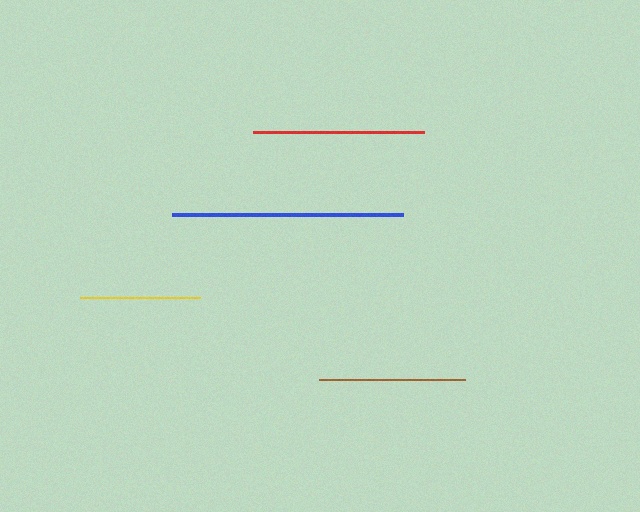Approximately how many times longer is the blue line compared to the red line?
The blue line is approximately 1.3 times the length of the red line.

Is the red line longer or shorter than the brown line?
The red line is longer than the brown line.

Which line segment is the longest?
The blue line is the longest at approximately 231 pixels.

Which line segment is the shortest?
The yellow line is the shortest at approximately 120 pixels.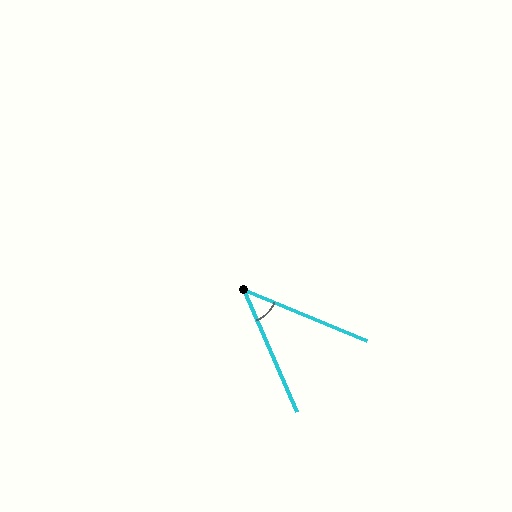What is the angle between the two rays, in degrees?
Approximately 44 degrees.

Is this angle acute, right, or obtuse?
It is acute.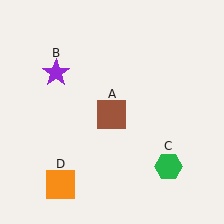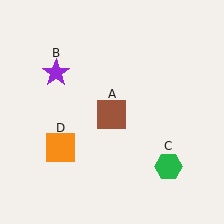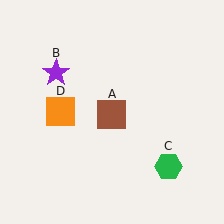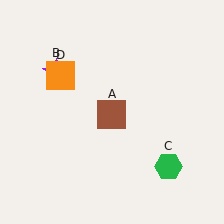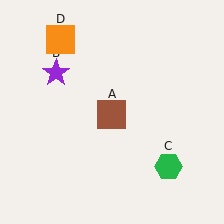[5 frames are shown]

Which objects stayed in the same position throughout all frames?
Brown square (object A) and purple star (object B) and green hexagon (object C) remained stationary.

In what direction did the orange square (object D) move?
The orange square (object D) moved up.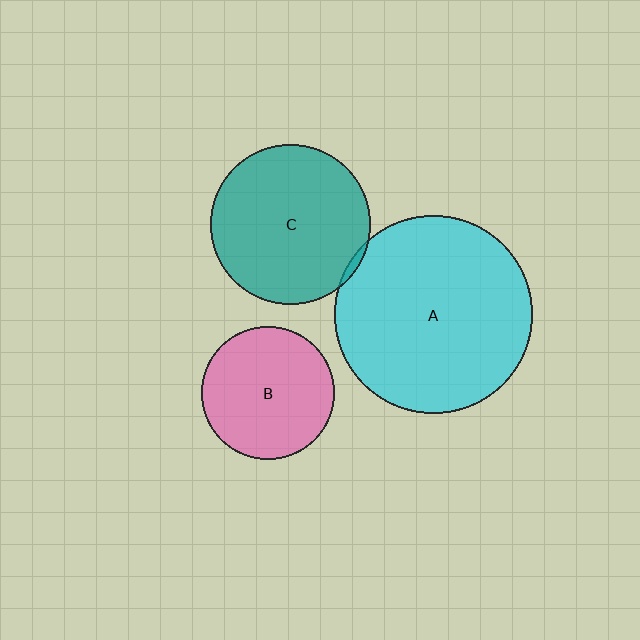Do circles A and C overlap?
Yes.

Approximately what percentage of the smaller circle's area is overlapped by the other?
Approximately 5%.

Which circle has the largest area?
Circle A (cyan).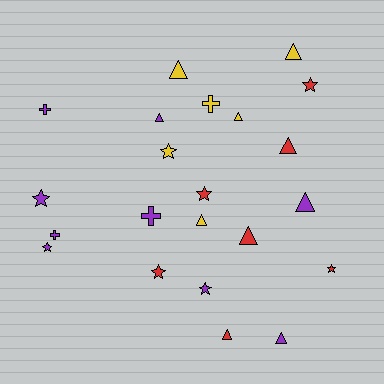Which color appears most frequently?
Purple, with 9 objects.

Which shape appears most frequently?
Triangle, with 10 objects.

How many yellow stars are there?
There is 1 yellow star.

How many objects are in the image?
There are 22 objects.